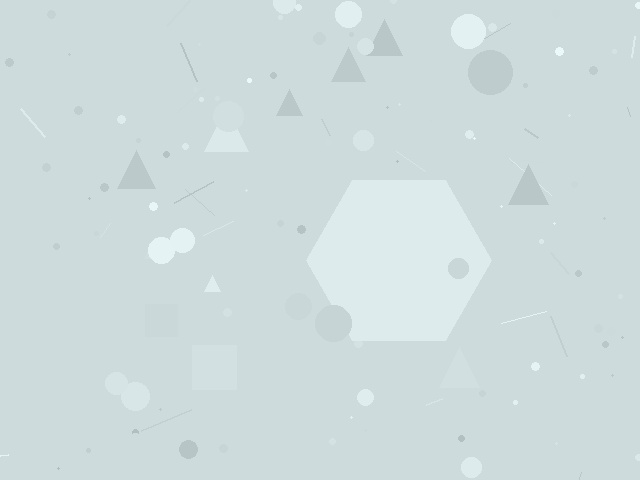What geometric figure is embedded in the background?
A hexagon is embedded in the background.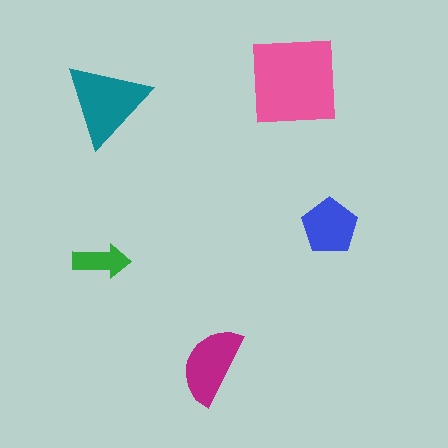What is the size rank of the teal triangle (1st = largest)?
2nd.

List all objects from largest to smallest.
The pink square, the teal triangle, the magenta semicircle, the blue pentagon, the green arrow.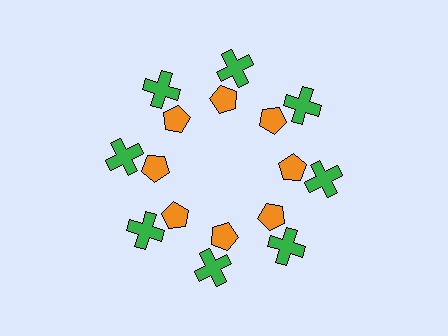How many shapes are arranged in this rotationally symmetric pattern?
There are 16 shapes, arranged in 8 groups of 2.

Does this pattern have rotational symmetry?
Yes, this pattern has 8-fold rotational symmetry. It looks the same after rotating 45 degrees around the center.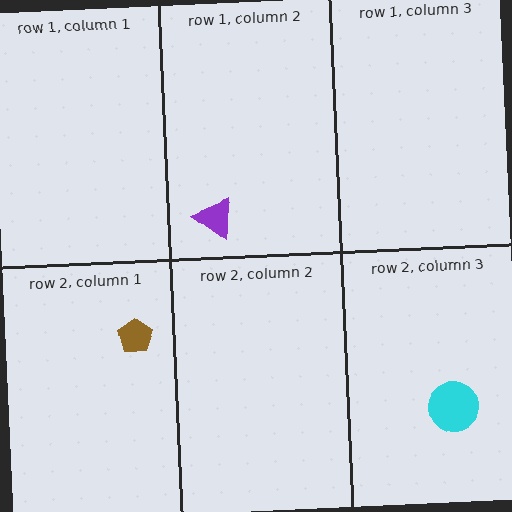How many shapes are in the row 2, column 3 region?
1.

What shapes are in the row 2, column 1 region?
The brown pentagon.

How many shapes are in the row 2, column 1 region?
1.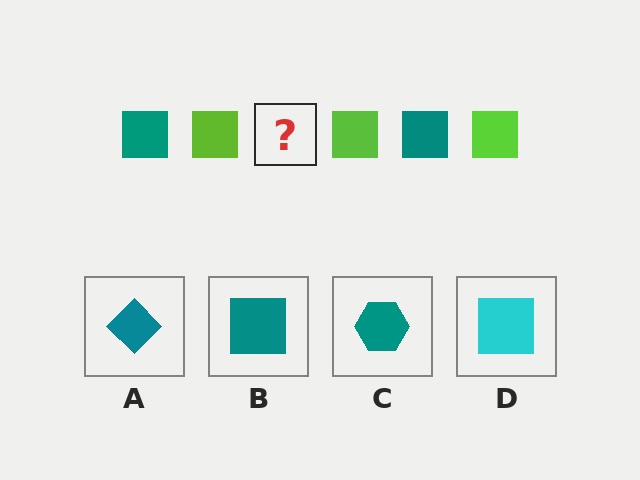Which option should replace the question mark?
Option B.